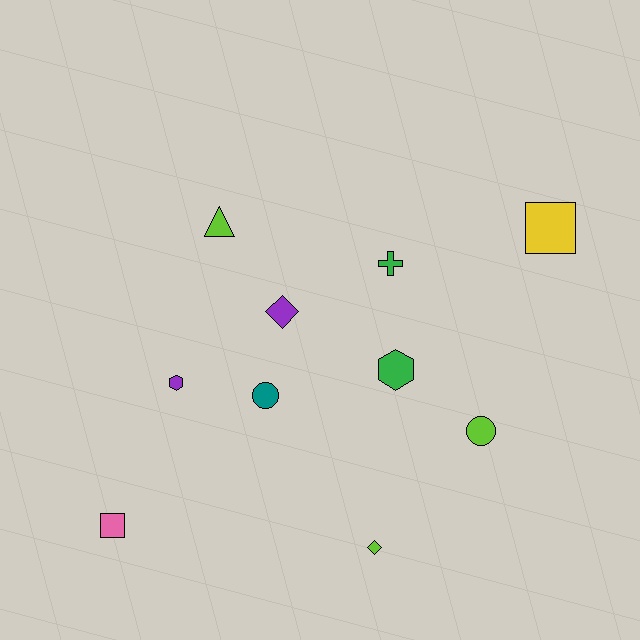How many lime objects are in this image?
There are 3 lime objects.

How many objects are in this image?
There are 10 objects.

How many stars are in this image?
There are no stars.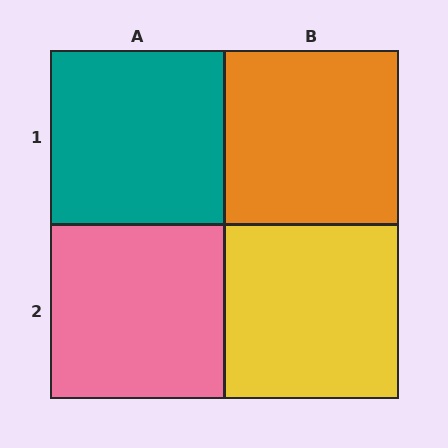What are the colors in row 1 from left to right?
Teal, orange.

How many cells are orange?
1 cell is orange.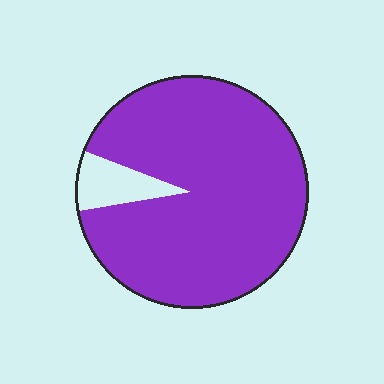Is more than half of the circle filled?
Yes.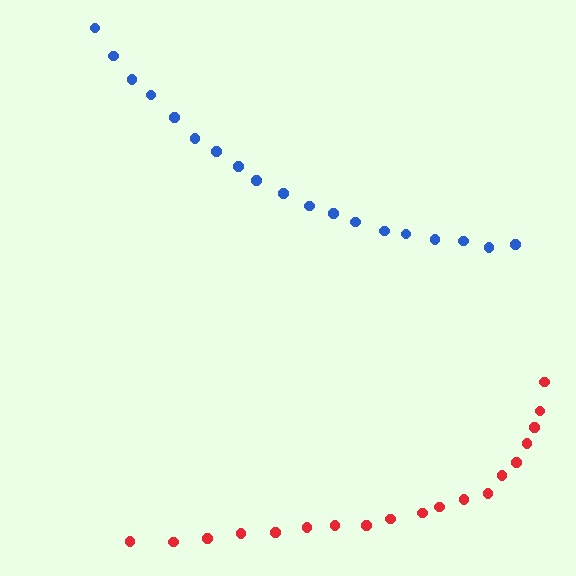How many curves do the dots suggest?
There are 2 distinct paths.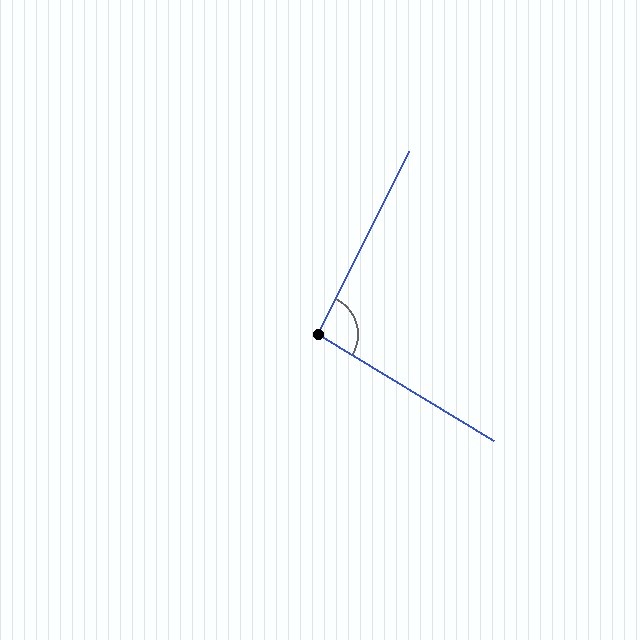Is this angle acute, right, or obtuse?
It is approximately a right angle.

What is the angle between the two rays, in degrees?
Approximately 95 degrees.